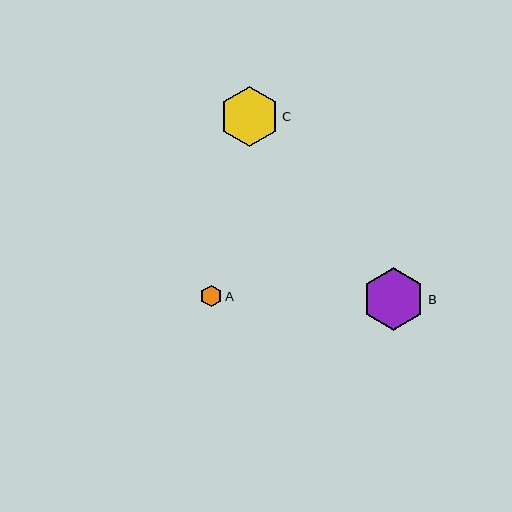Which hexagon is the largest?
Hexagon B is the largest with a size of approximately 62 pixels.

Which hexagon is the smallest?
Hexagon A is the smallest with a size of approximately 21 pixels.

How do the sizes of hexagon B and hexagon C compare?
Hexagon B and hexagon C are approximately the same size.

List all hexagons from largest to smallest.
From largest to smallest: B, C, A.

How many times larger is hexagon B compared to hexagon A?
Hexagon B is approximately 2.9 times the size of hexagon A.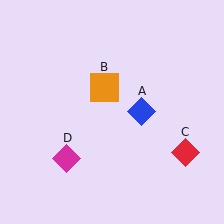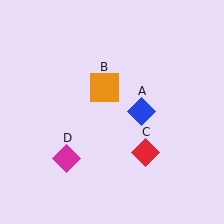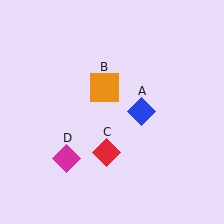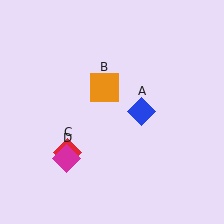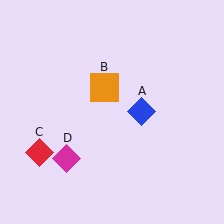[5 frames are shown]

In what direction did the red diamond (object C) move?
The red diamond (object C) moved left.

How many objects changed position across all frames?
1 object changed position: red diamond (object C).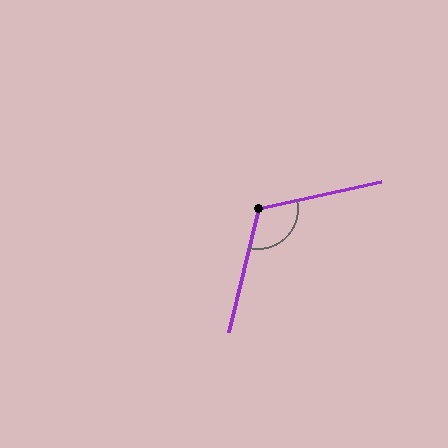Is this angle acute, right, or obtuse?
It is obtuse.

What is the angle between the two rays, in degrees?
Approximately 116 degrees.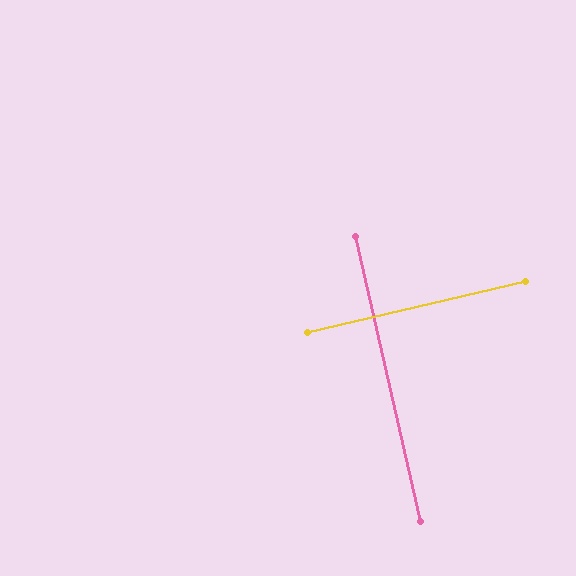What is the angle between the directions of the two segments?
Approximately 90 degrees.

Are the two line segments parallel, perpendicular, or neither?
Perpendicular — they meet at approximately 90°.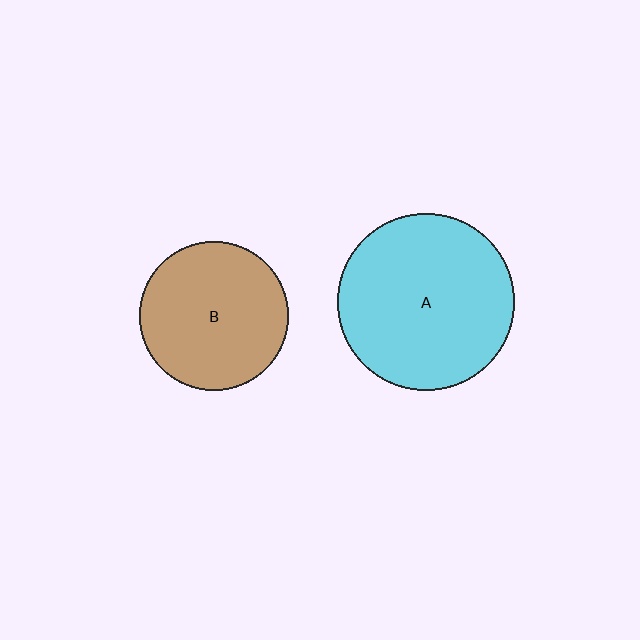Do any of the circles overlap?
No, none of the circles overlap.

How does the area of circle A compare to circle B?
Approximately 1.4 times.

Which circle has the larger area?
Circle A (cyan).